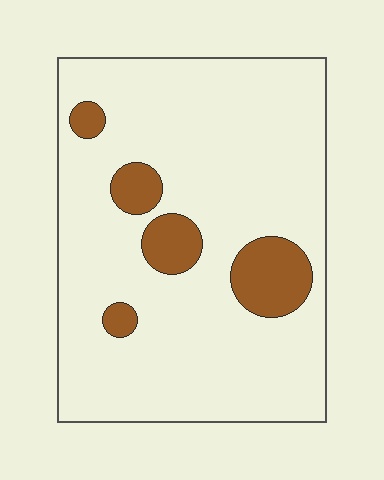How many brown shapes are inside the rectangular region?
5.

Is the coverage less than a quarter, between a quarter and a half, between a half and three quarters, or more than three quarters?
Less than a quarter.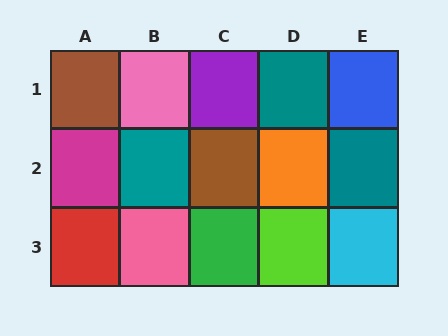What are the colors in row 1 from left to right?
Brown, pink, purple, teal, blue.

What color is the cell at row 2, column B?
Teal.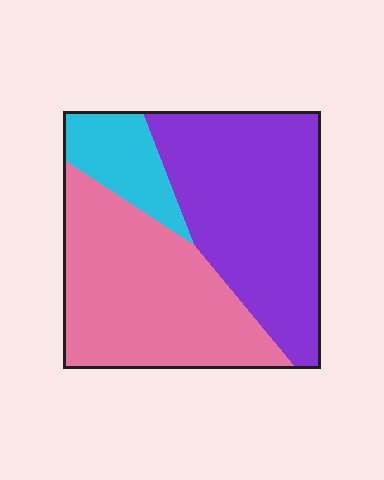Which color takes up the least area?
Cyan, at roughly 15%.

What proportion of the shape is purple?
Purple covers 45% of the shape.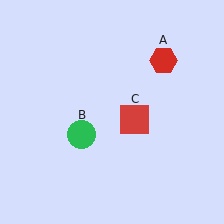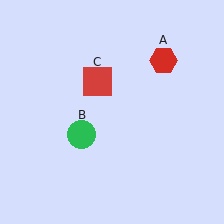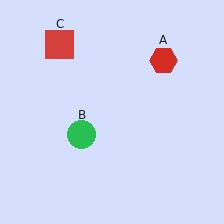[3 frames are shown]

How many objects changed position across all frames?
1 object changed position: red square (object C).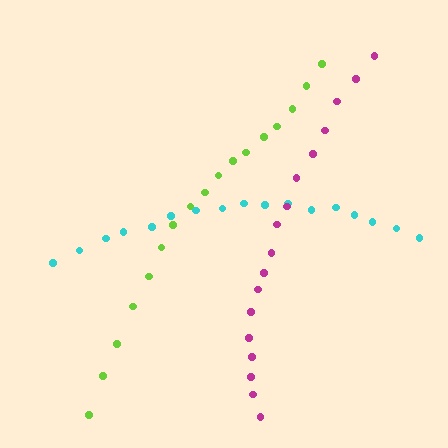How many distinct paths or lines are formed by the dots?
There are 3 distinct paths.